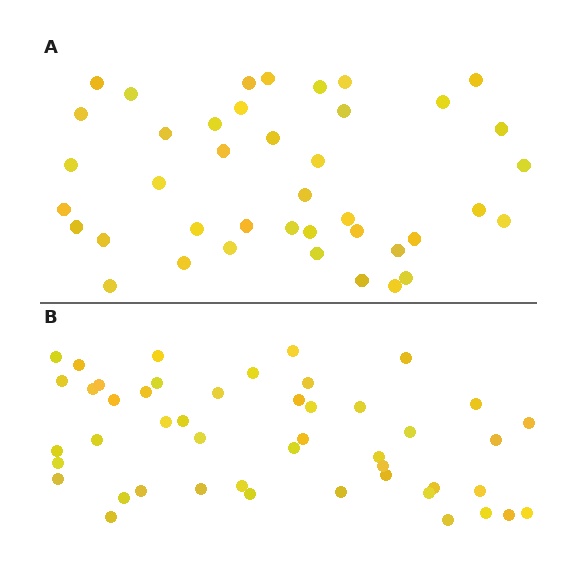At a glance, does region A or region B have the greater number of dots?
Region B (the bottom region) has more dots.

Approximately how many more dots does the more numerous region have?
Region B has about 6 more dots than region A.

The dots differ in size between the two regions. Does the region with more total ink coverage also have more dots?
No. Region A has more total ink coverage because its dots are larger, but region B actually contains more individual dots. Total area can be misleading — the number of items is what matters here.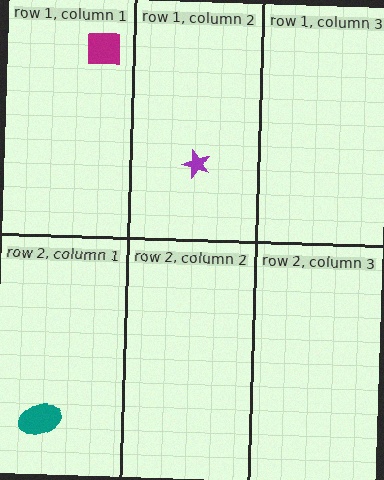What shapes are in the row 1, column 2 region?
The purple star.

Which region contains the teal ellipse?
The row 2, column 1 region.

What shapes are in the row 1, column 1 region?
The magenta square.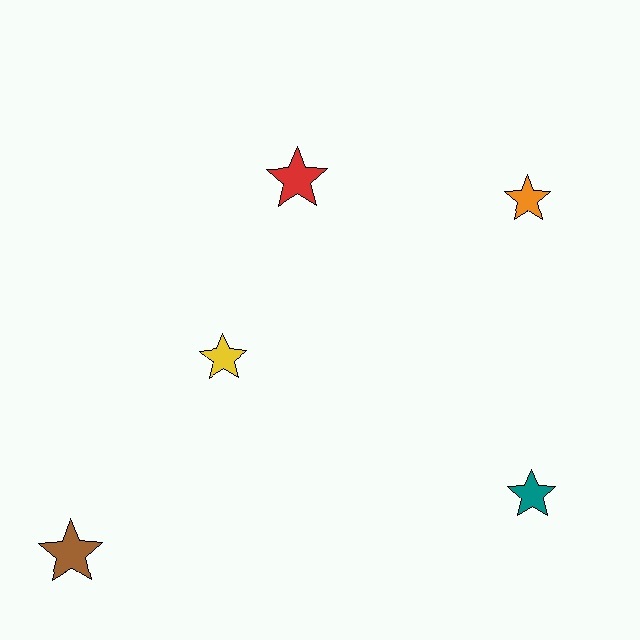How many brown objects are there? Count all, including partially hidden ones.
There is 1 brown object.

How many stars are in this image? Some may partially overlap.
There are 5 stars.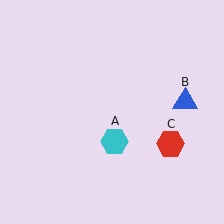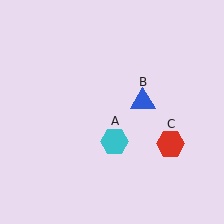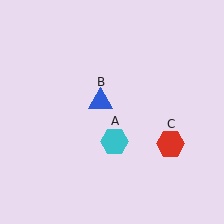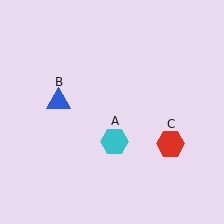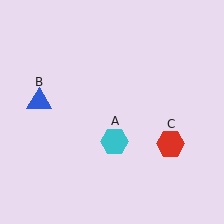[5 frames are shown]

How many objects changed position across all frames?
1 object changed position: blue triangle (object B).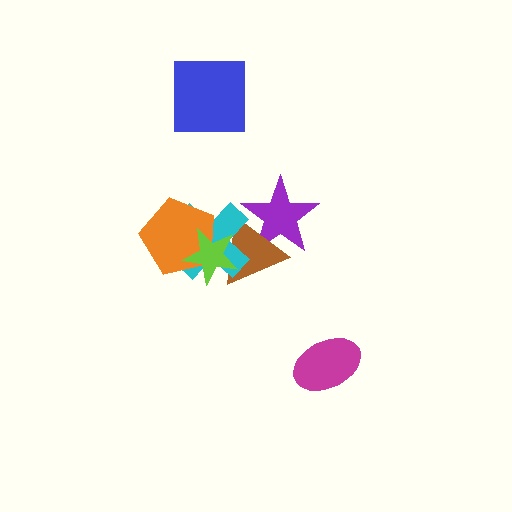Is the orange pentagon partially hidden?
Yes, it is partially covered by another shape.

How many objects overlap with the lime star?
3 objects overlap with the lime star.